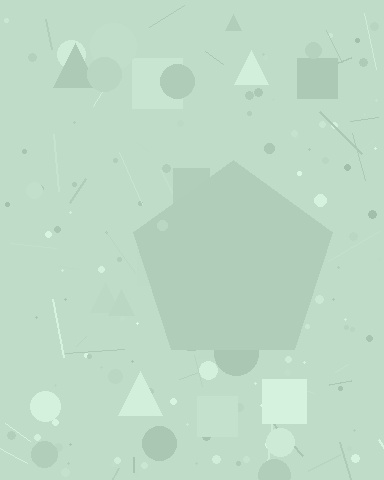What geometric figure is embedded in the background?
A pentagon is embedded in the background.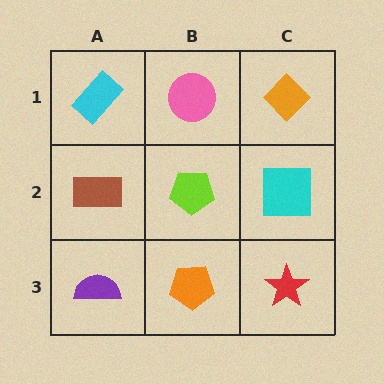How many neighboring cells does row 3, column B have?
3.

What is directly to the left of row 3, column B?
A purple semicircle.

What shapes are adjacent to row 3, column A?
A brown rectangle (row 2, column A), an orange pentagon (row 3, column B).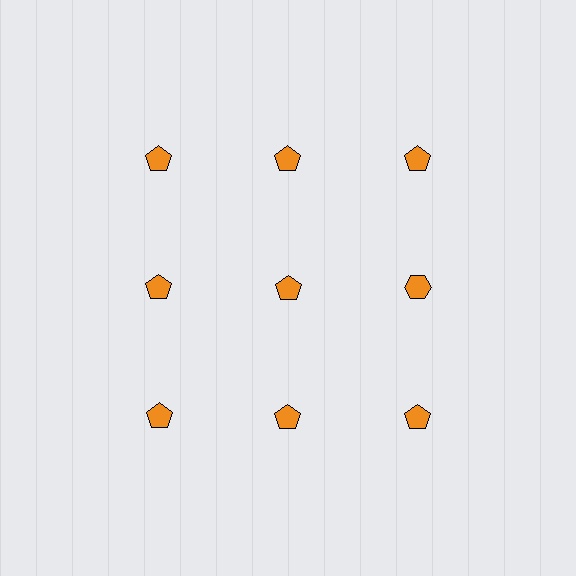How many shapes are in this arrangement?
There are 9 shapes arranged in a grid pattern.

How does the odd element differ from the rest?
It has a different shape: hexagon instead of pentagon.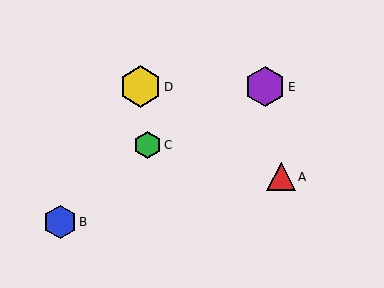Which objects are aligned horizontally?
Objects D, E are aligned horizontally.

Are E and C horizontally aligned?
No, E is at y≈87 and C is at y≈145.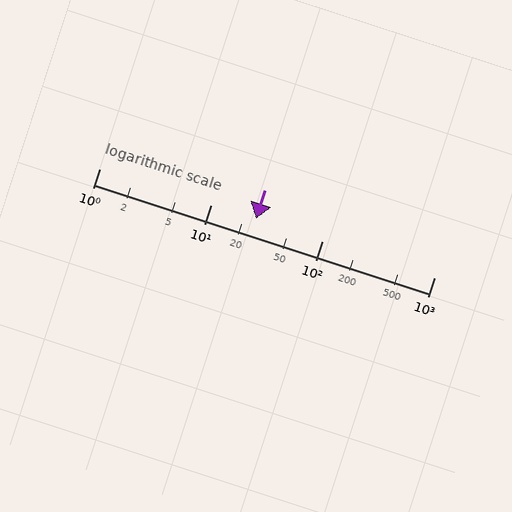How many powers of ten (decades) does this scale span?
The scale spans 3 decades, from 1 to 1000.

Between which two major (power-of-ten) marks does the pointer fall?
The pointer is between 10 and 100.